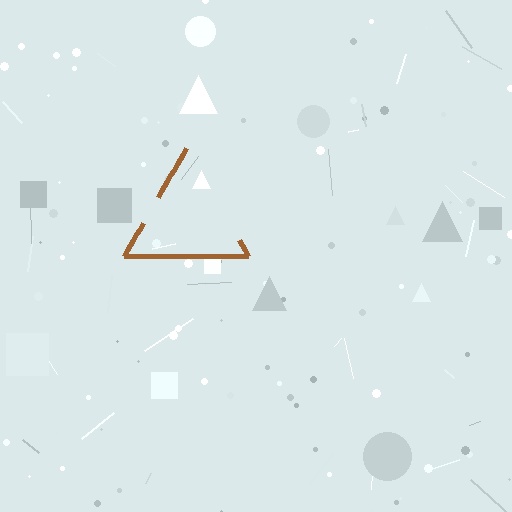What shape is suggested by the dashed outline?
The dashed outline suggests a triangle.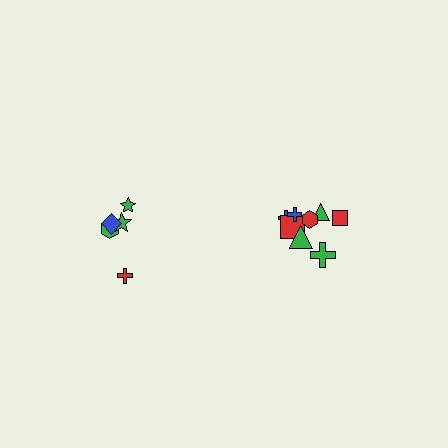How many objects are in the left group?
There are 5 objects.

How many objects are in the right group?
There are 8 objects.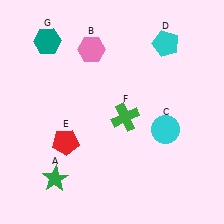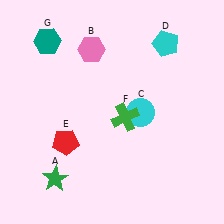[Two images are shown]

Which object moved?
The cyan circle (C) moved left.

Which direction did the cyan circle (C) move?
The cyan circle (C) moved left.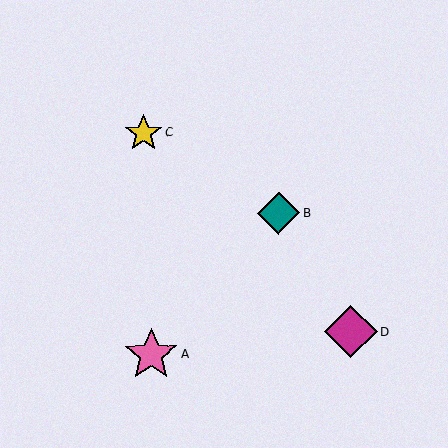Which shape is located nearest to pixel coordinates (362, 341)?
The magenta diamond (labeled D) at (351, 331) is nearest to that location.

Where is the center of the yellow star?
The center of the yellow star is at (144, 133).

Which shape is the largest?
The pink star (labeled A) is the largest.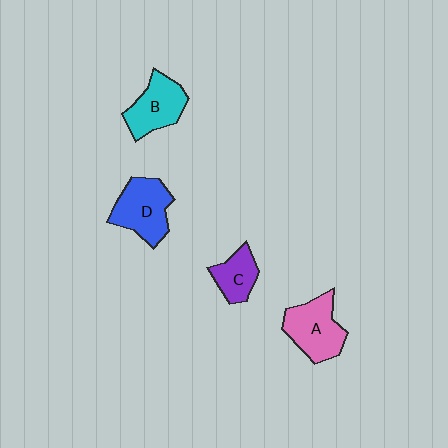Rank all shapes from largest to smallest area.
From largest to smallest: D (blue), A (pink), B (cyan), C (purple).